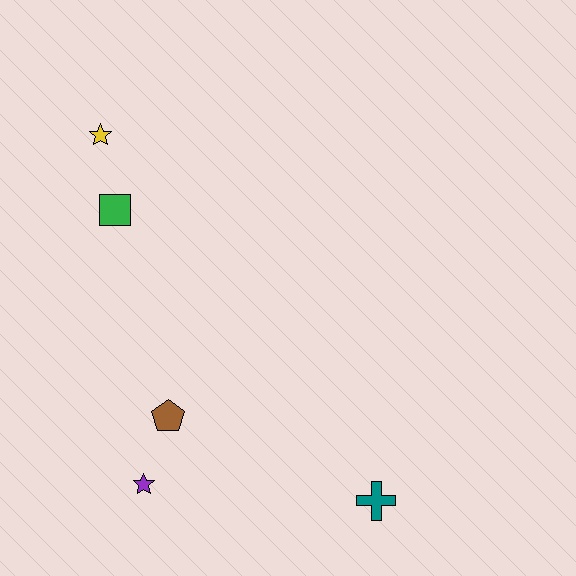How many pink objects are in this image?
There are no pink objects.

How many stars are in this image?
There are 2 stars.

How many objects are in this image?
There are 5 objects.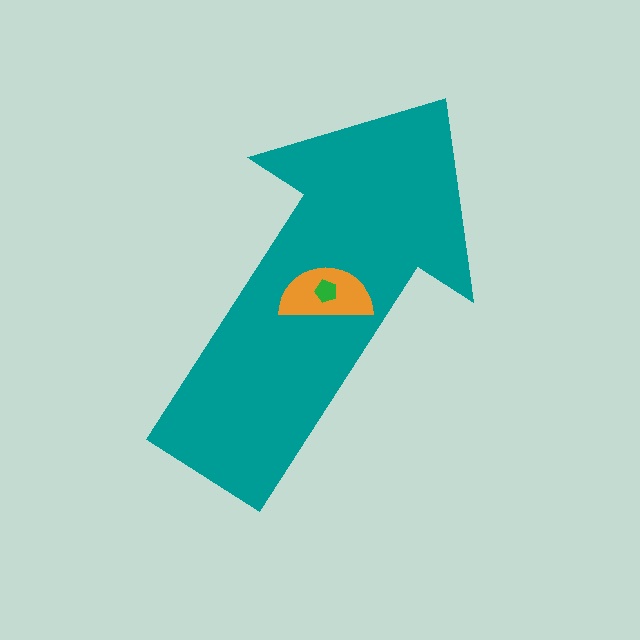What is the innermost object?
The green pentagon.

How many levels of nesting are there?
3.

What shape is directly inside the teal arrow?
The orange semicircle.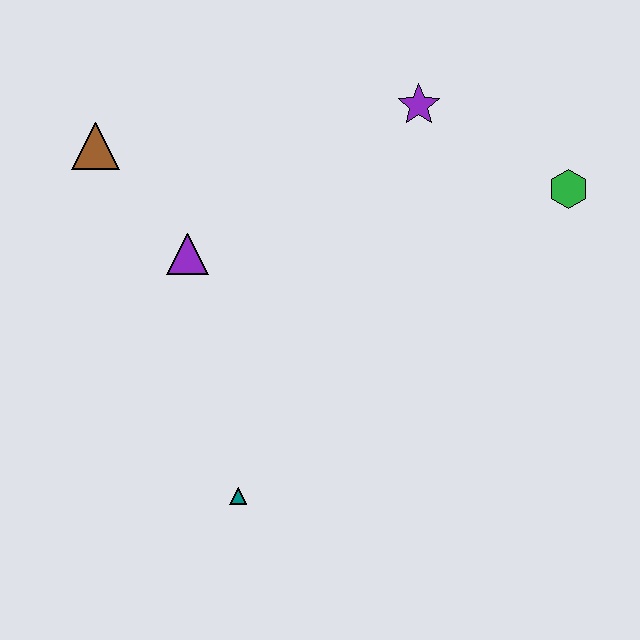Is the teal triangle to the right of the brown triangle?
Yes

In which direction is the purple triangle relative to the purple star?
The purple triangle is to the left of the purple star.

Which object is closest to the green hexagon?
The purple star is closest to the green hexagon.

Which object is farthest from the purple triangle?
The green hexagon is farthest from the purple triangle.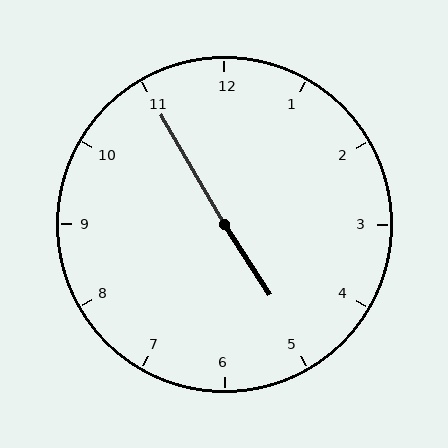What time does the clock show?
4:55.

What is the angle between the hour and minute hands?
Approximately 178 degrees.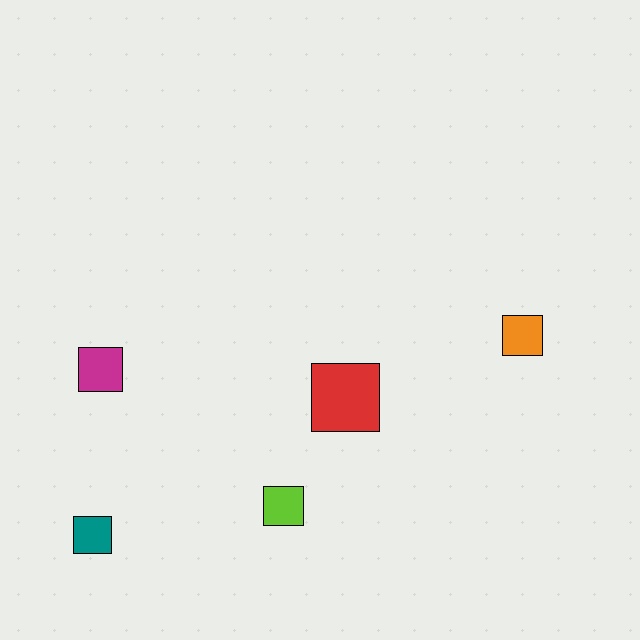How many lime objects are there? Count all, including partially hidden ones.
There is 1 lime object.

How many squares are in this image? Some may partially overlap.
There are 5 squares.